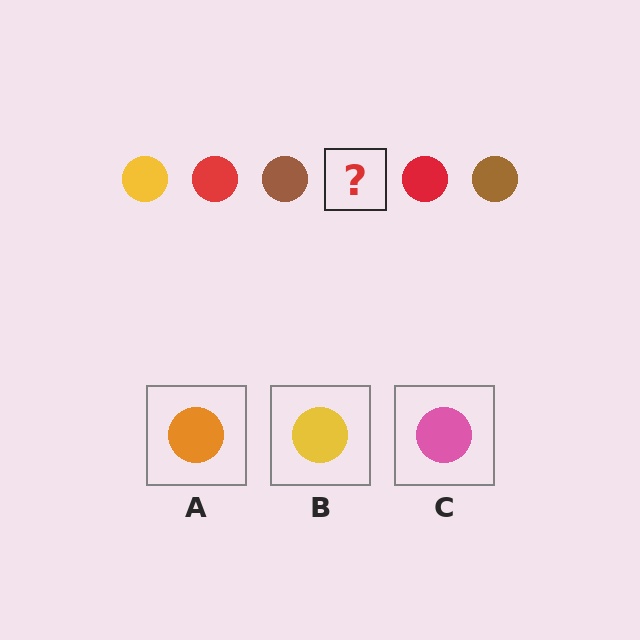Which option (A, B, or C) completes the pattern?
B.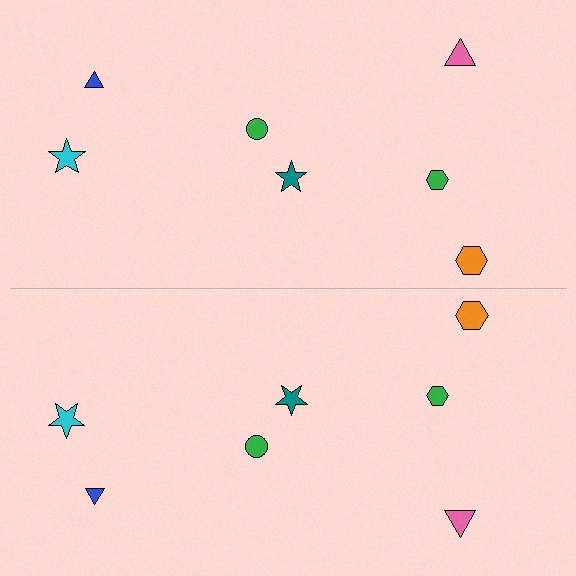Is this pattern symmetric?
Yes, this pattern has bilateral (reflection) symmetry.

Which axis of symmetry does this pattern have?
The pattern has a horizontal axis of symmetry running through the center of the image.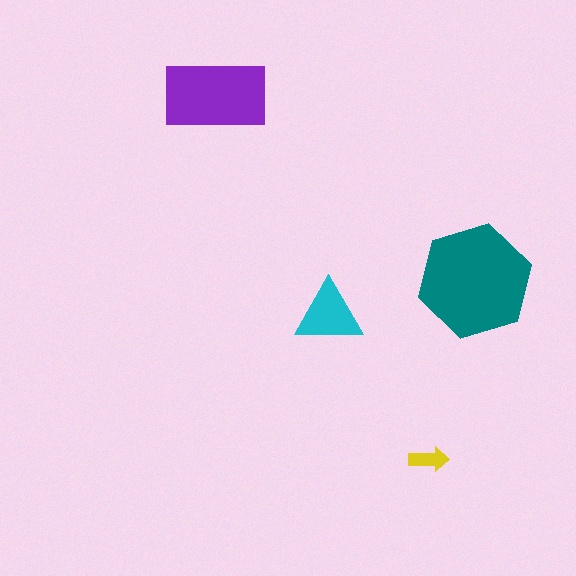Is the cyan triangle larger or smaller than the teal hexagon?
Smaller.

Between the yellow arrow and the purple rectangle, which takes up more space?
The purple rectangle.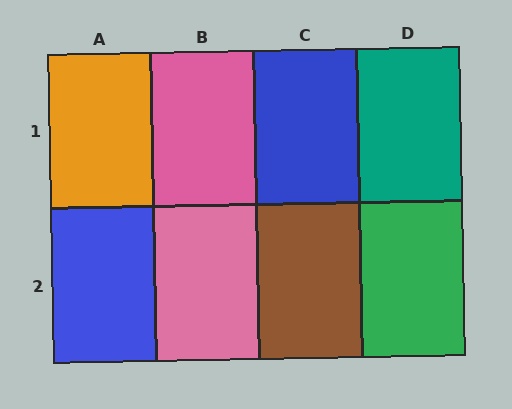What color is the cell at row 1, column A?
Orange.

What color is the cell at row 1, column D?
Teal.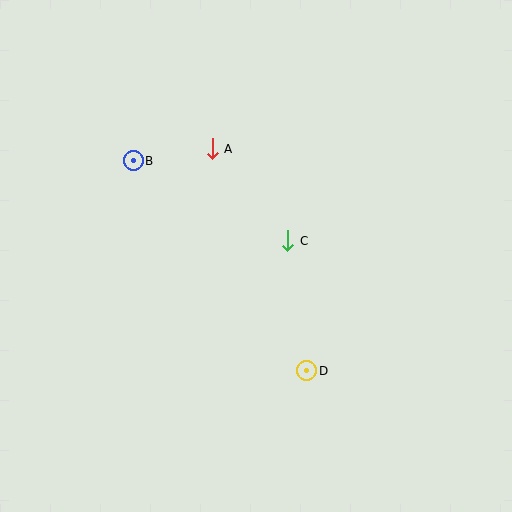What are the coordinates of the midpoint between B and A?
The midpoint between B and A is at (173, 155).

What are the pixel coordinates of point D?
Point D is at (307, 371).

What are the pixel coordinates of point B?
Point B is at (133, 161).